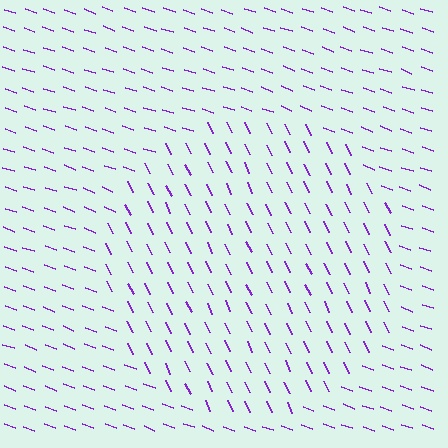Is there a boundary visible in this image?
Yes, there is a texture boundary formed by a change in line orientation.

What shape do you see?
I see a circle.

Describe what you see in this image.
The image is filled with small purple line segments. A circle region in the image has lines oriented differently from the surrounding lines, creating a visible texture boundary.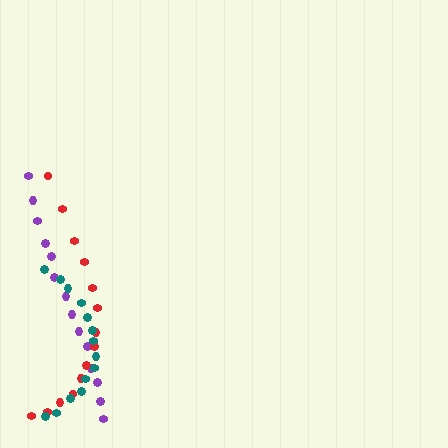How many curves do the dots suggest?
There are 3 distinct paths.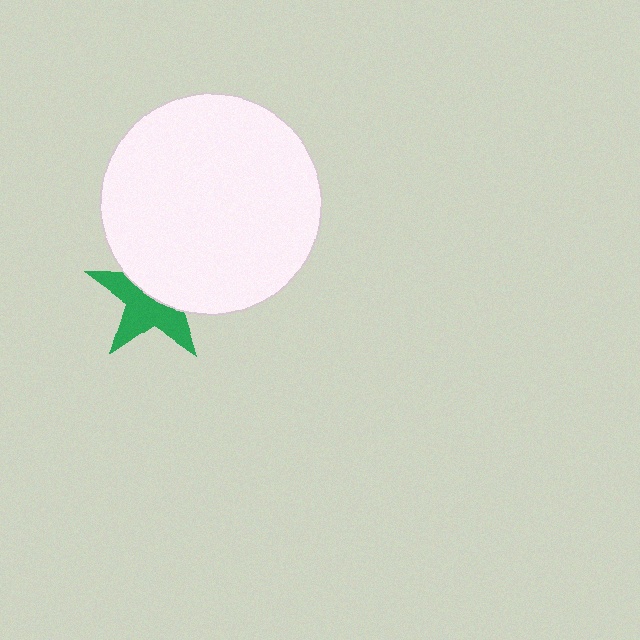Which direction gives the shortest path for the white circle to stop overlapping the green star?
Moving up gives the shortest separation.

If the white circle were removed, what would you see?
You would see the complete green star.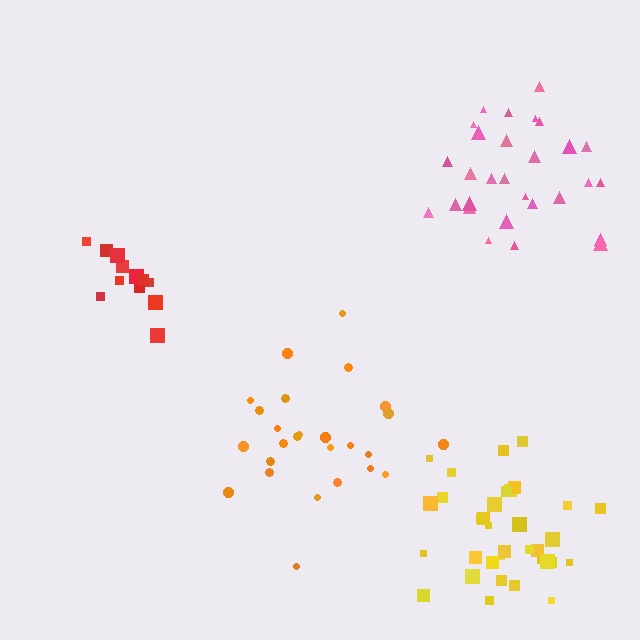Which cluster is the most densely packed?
Red.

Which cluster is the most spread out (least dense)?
Orange.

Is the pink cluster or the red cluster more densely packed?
Red.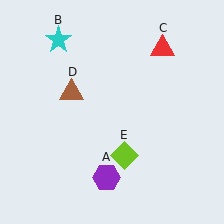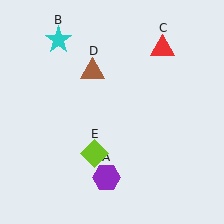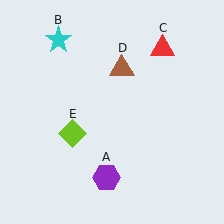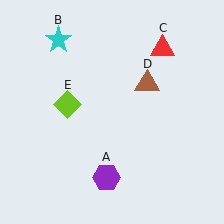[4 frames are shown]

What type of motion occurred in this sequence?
The brown triangle (object D), lime diamond (object E) rotated clockwise around the center of the scene.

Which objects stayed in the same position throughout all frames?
Purple hexagon (object A) and cyan star (object B) and red triangle (object C) remained stationary.